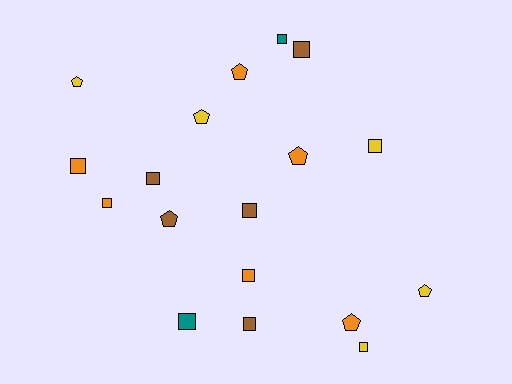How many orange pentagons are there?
There are 3 orange pentagons.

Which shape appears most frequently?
Square, with 11 objects.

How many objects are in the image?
There are 18 objects.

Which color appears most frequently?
Orange, with 6 objects.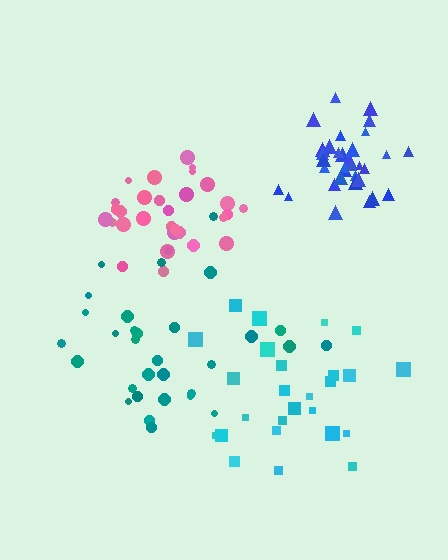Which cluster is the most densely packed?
Blue.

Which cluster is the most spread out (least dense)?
Teal.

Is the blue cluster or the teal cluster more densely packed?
Blue.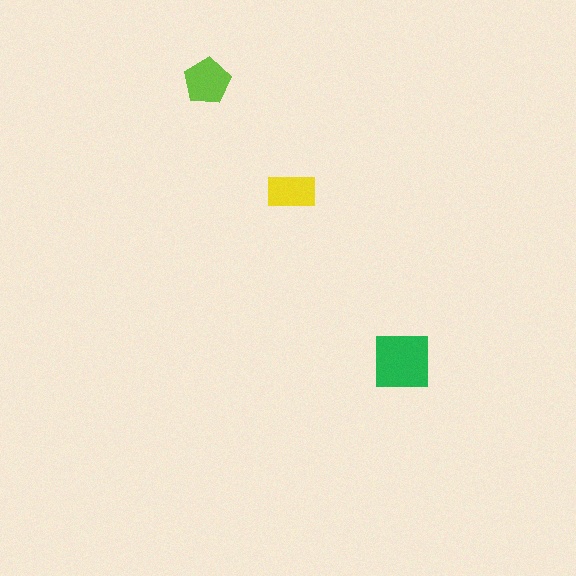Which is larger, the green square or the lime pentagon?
The green square.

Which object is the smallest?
The yellow rectangle.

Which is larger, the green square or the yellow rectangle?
The green square.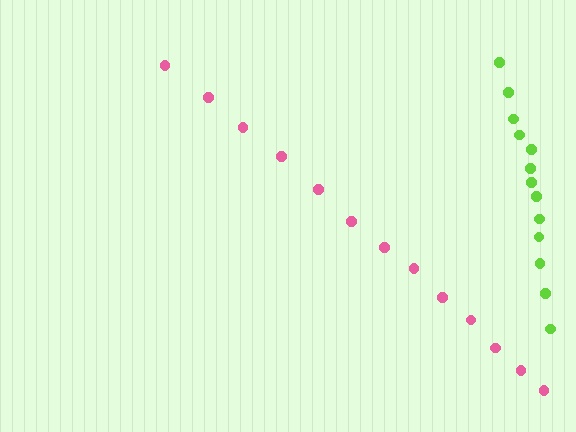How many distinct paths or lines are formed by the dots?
There are 2 distinct paths.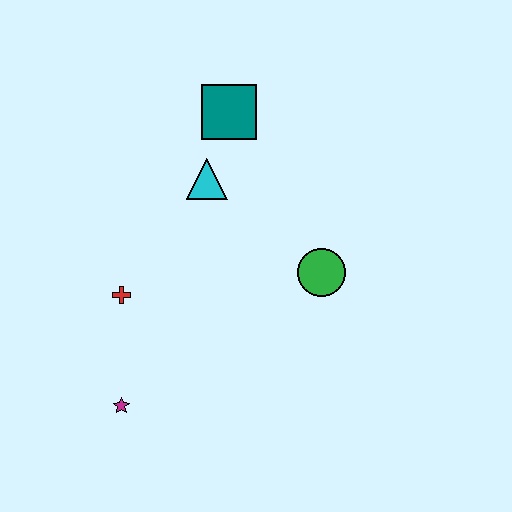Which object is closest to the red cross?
The magenta star is closest to the red cross.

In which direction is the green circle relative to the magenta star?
The green circle is to the right of the magenta star.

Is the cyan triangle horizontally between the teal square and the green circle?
No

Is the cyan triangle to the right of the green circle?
No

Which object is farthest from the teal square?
The magenta star is farthest from the teal square.